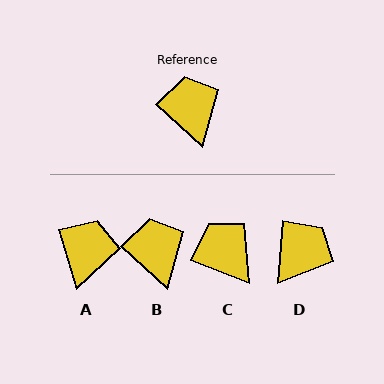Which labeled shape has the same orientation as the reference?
B.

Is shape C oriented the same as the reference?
No, it is off by about 21 degrees.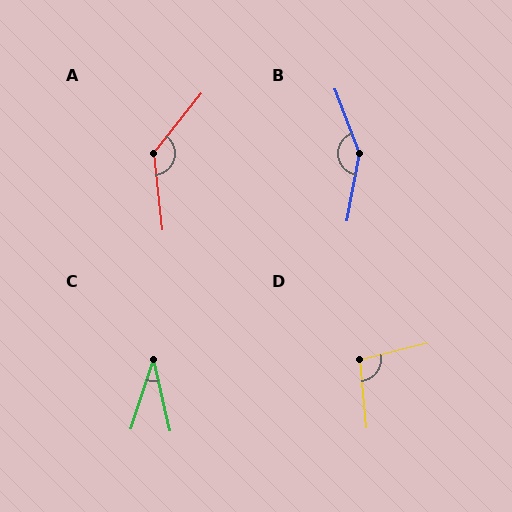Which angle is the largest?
B, at approximately 149 degrees.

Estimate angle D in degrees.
Approximately 98 degrees.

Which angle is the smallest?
C, at approximately 31 degrees.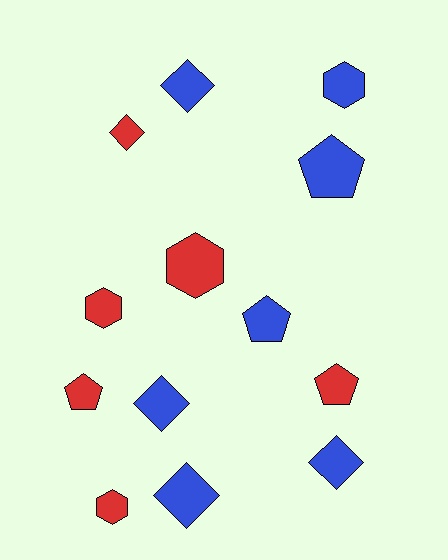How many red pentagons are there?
There are 2 red pentagons.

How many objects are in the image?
There are 13 objects.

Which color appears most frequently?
Blue, with 7 objects.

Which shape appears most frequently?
Diamond, with 5 objects.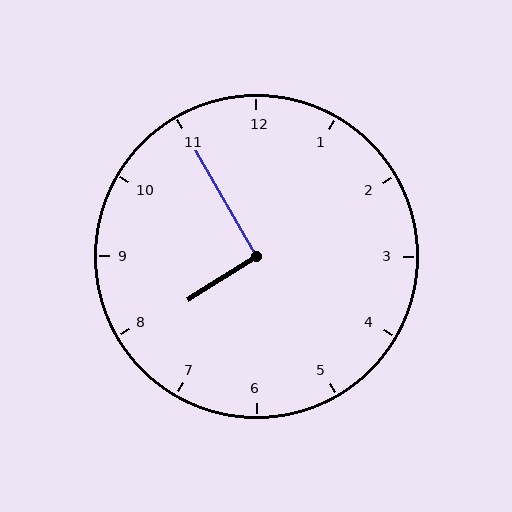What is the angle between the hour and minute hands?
Approximately 92 degrees.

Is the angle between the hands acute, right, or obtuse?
It is right.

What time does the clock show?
7:55.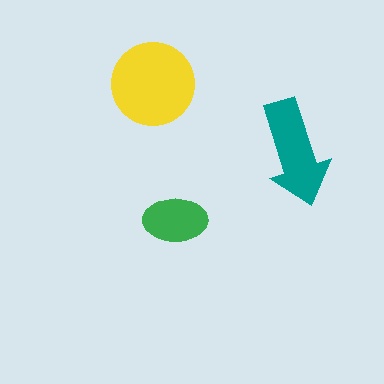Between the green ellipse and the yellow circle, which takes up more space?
The yellow circle.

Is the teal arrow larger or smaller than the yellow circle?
Smaller.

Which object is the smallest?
The green ellipse.